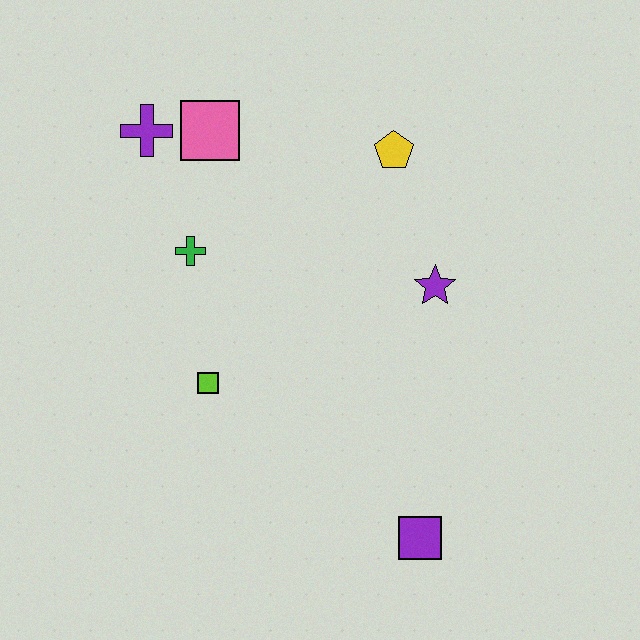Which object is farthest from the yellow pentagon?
The purple square is farthest from the yellow pentagon.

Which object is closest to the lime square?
The green cross is closest to the lime square.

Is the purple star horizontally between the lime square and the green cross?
No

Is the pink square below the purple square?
No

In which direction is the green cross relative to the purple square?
The green cross is above the purple square.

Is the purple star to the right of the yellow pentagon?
Yes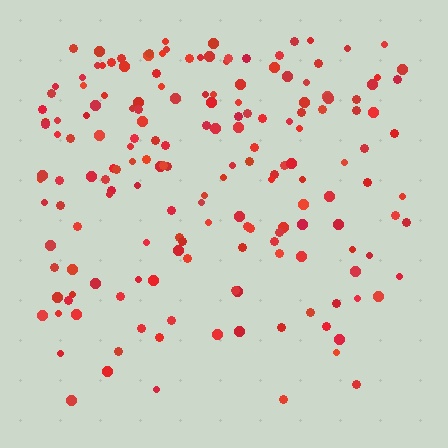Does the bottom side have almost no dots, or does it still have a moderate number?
Still a moderate number, just noticeably fewer than the top.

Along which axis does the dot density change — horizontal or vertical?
Vertical.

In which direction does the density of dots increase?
From bottom to top, with the top side densest.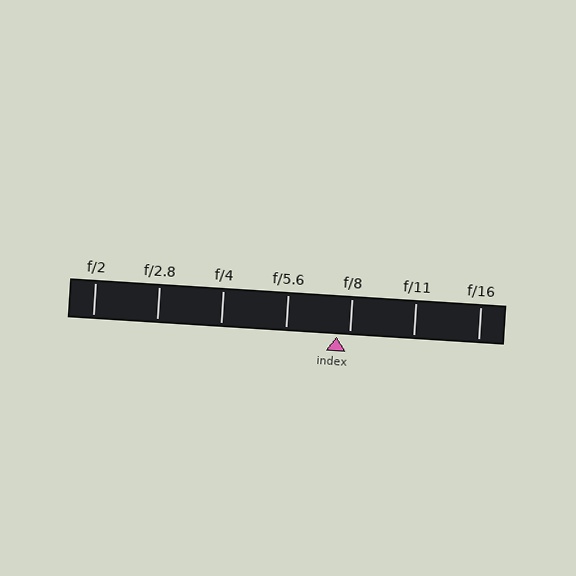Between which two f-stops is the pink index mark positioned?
The index mark is between f/5.6 and f/8.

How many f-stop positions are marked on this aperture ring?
There are 7 f-stop positions marked.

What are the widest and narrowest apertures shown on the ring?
The widest aperture shown is f/2 and the narrowest is f/16.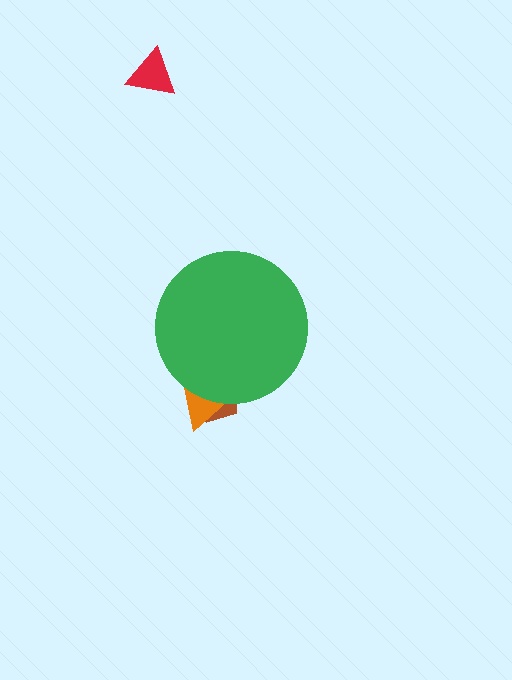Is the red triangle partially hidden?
No, the red triangle is fully visible.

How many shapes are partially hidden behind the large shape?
2 shapes are partially hidden.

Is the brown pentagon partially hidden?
Yes, the brown pentagon is partially hidden behind the green circle.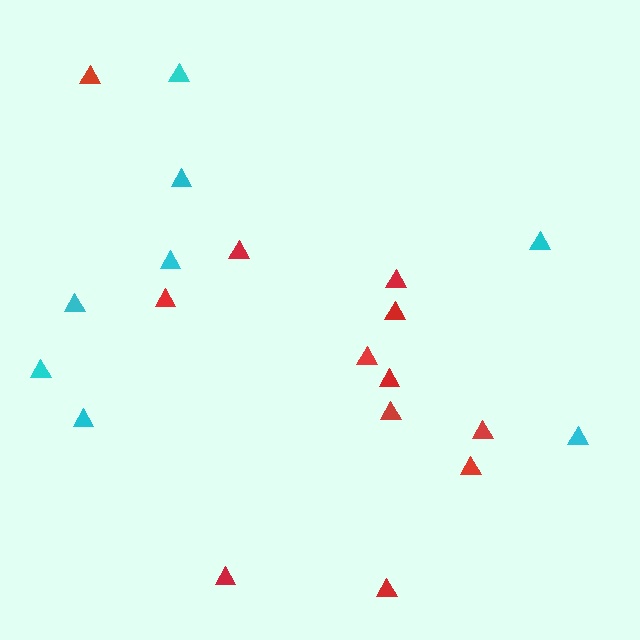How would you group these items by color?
There are 2 groups: one group of cyan triangles (8) and one group of red triangles (12).